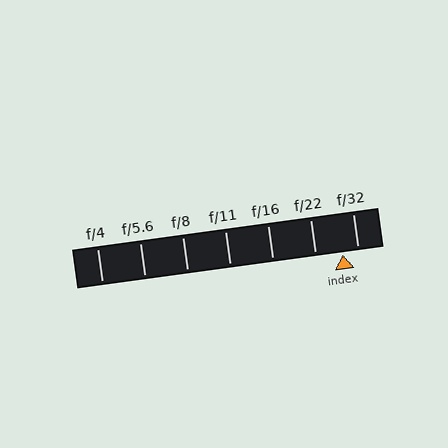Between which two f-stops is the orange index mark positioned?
The index mark is between f/22 and f/32.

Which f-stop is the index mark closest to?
The index mark is closest to f/32.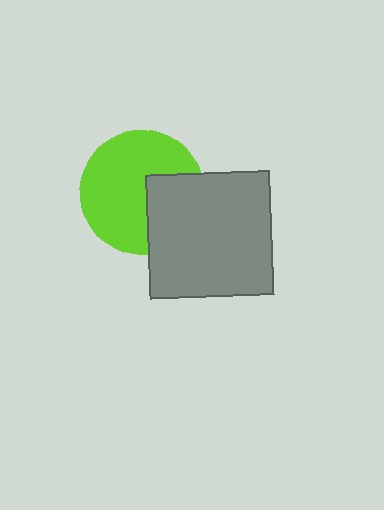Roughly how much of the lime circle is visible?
Most of it is visible (roughly 68%).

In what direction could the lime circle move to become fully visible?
The lime circle could move left. That would shift it out from behind the gray square entirely.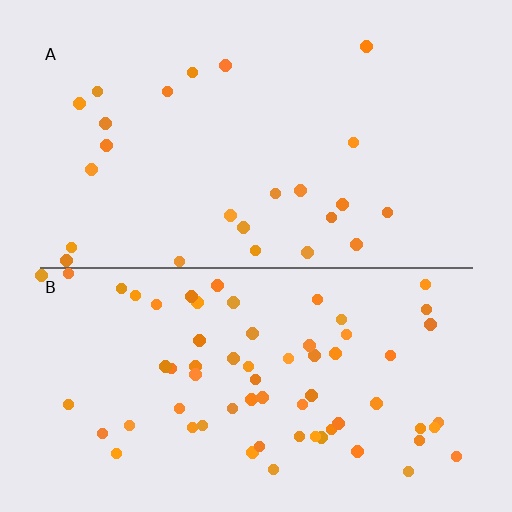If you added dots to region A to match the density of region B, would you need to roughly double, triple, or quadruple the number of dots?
Approximately triple.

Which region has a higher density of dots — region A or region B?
B (the bottom).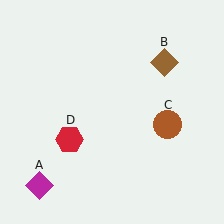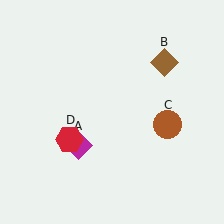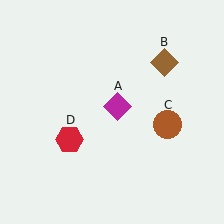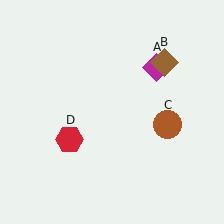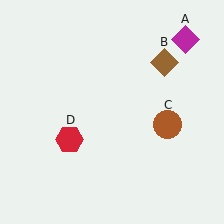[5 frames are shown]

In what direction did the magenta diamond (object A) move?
The magenta diamond (object A) moved up and to the right.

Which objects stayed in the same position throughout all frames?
Brown diamond (object B) and brown circle (object C) and red hexagon (object D) remained stationary.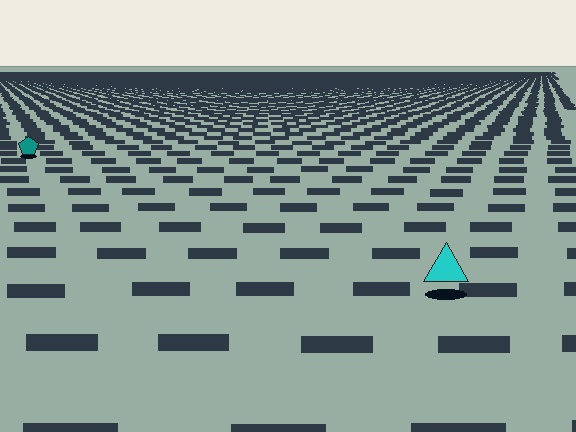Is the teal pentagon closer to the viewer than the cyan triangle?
No. The cyan triangle is closer — you can tell from the texture gradient: the ground texture is coarser near it.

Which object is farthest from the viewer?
The teal pentagon is farthest from the viewer. It appears smaller and the ground texture around it is denser.